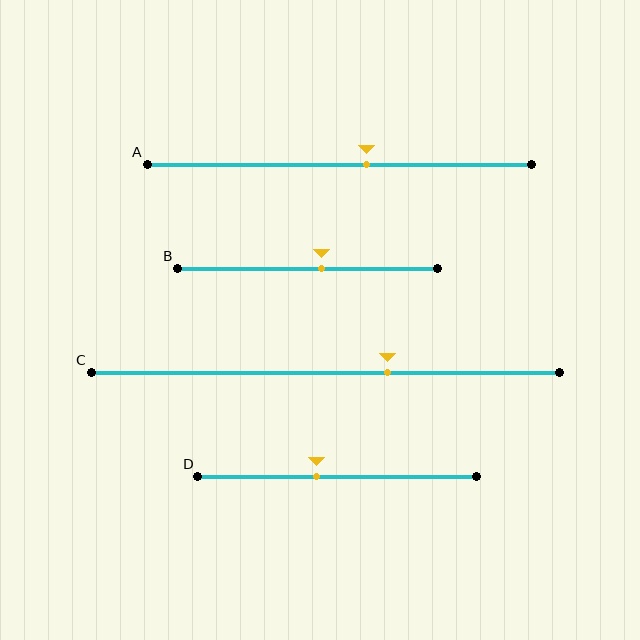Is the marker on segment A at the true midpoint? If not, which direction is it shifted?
No, the marker on segment A is shifted to the right by about 7% of the segment length.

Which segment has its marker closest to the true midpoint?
Segment B has its marker closest to the true midpoint.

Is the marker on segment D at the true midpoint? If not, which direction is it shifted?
No, the marker on segment D is shifted to the left by about 7% of the segment length.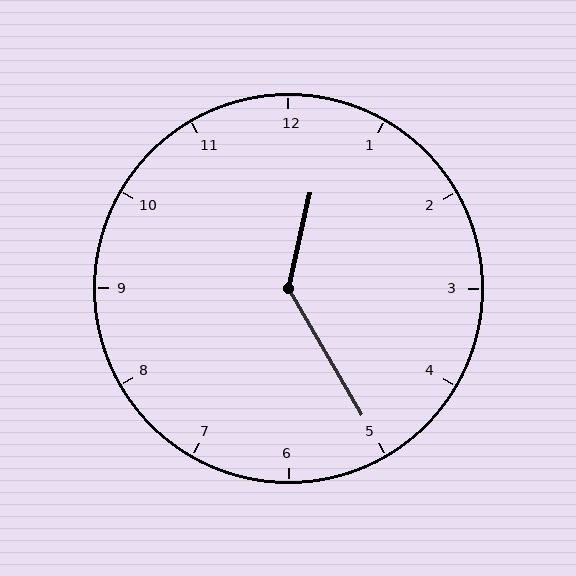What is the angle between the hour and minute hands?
Approximately 138 degrees.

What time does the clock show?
12:25.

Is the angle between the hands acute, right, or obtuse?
It is obtuse.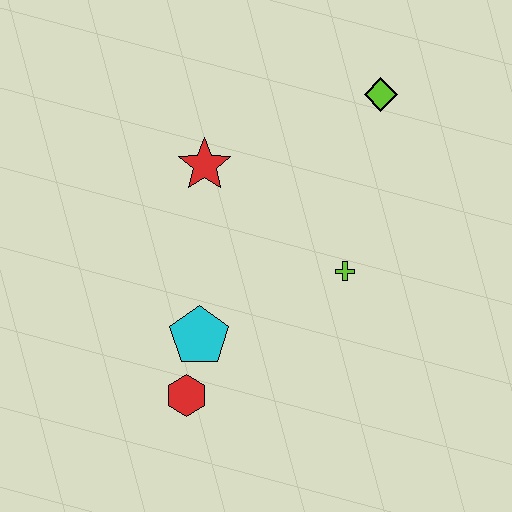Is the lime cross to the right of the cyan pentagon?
Yes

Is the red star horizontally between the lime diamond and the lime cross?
No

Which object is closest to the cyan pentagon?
The red hexagon is closest to the cyan pentagon.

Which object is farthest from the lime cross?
The red hexagon is farthest from the lime cross.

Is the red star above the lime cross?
Yes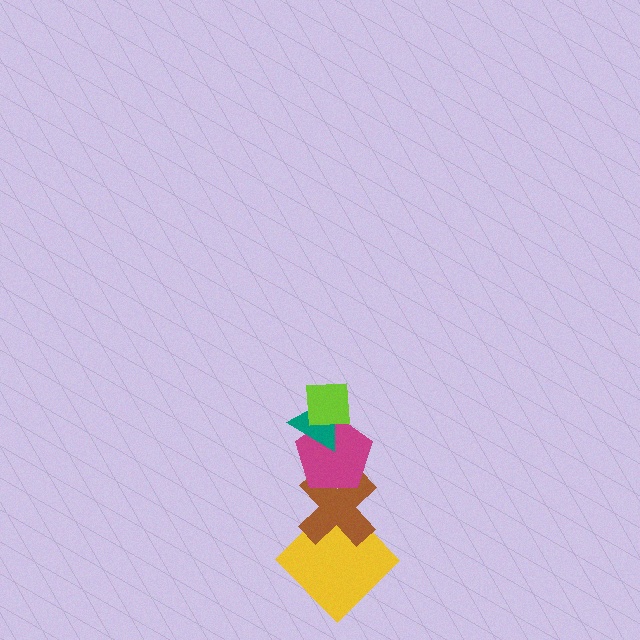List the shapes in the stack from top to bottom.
From top to bottom: the lime square, the teal triangle, the magenta pentagon, the brown cross, the yellow diamond.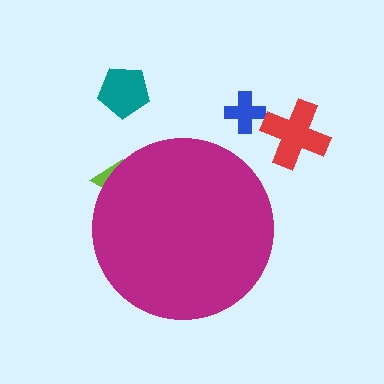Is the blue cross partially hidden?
No, the blue cross is fully visible.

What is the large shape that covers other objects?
A magenta circle.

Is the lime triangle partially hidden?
Yes, the lime triangle is partially hidden behind the magenta circle.